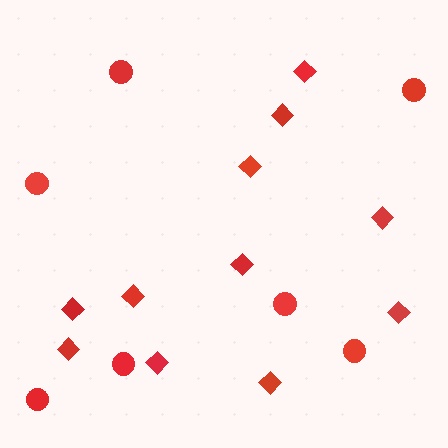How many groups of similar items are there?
There are 2 groups: one group of diamonds (11) and one group of circles (7).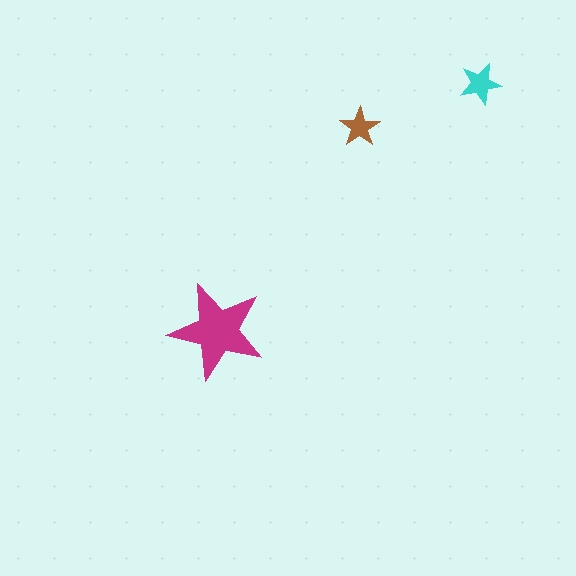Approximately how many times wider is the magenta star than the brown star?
About 2.5 times wider.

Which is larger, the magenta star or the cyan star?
The magenta one.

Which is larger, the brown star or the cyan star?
The cyan one.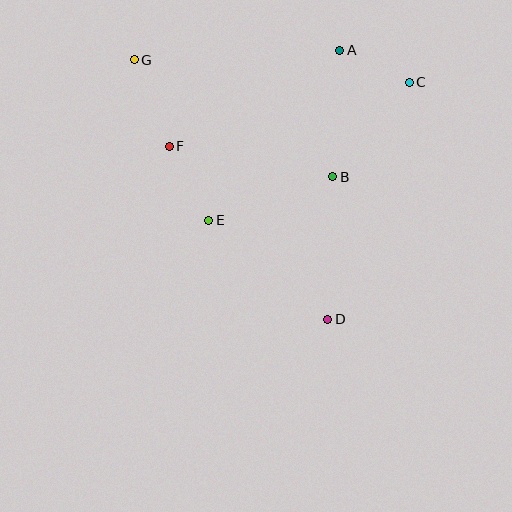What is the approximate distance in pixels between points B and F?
The distance between B and F is approximately 166 pixels.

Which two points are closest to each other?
Points A and C are closest to each other.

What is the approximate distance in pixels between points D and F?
The distance between D and F is approximately 235 pixels.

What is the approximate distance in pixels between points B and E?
The distance between B and E is approximately 131 pixels.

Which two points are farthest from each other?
Points D and G are farthest from each other.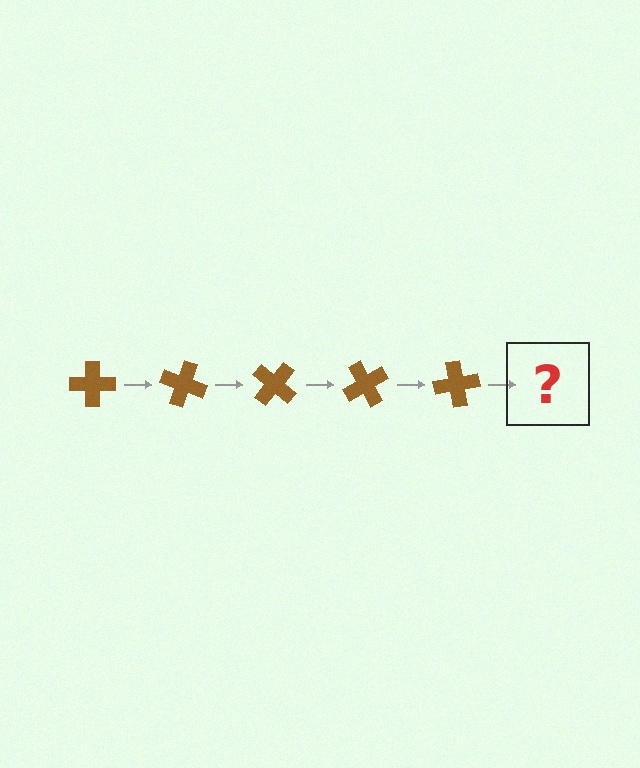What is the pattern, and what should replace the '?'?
The pattern is that the cross rotates 20 degrees each step. The '?' should be a brown cross rotated 100 degrees.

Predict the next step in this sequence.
The next step is a brown cross rotated 100 degrees.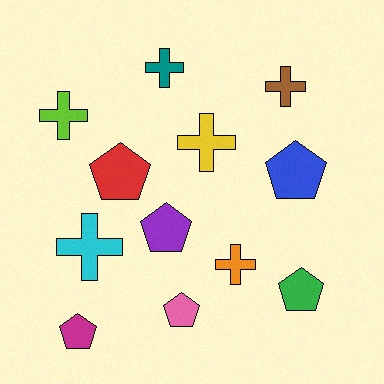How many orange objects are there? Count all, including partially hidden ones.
There is 1 orange object.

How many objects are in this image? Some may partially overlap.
There are 12 objects.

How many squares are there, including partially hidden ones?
There are no squares.